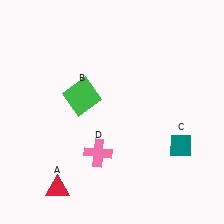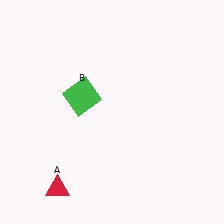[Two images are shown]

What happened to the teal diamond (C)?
The teal diamond (C) was removed in Image 2. It was in the bottom-right area of Image 1.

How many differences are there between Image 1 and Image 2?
There are 2 differences between the two images.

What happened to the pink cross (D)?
The pink cross (D) was removed in Image 2. It was in the bottom-left area of Image 1.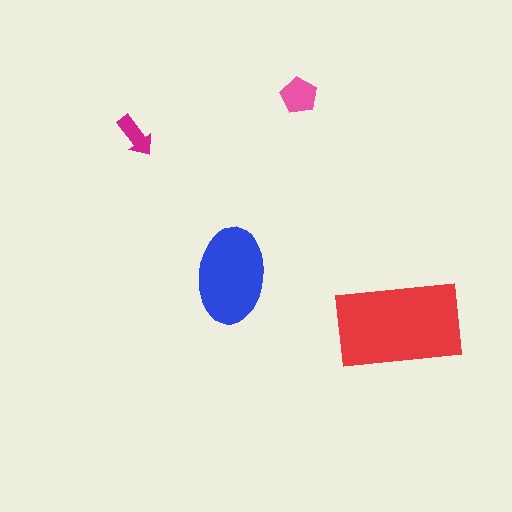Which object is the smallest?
The magenta arrow.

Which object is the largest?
The red rectangle.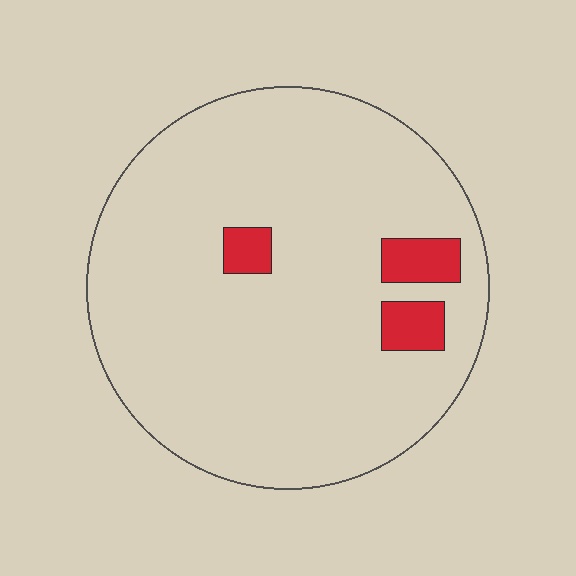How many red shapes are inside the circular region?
3.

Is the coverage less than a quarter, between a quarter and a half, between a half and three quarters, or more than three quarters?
Less than a quarter.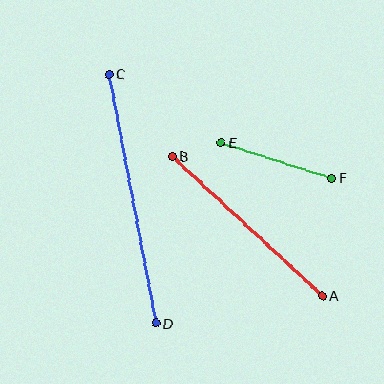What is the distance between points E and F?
The distance is approximately 116 pixels.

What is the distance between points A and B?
The distance is approximately 205 pixels.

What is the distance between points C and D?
The distance is approximately 254 pixels.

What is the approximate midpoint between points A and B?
The midpoint is at approximately (247, 226) pixels.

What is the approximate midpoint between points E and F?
The midpoint is at approximately (276, 161) pixels.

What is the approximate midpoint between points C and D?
The midpoint is at approximately (132, 198) pixels.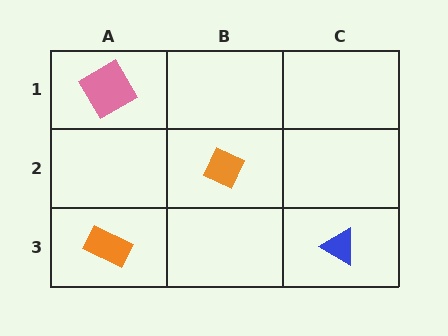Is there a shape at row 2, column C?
No, that cell is empty.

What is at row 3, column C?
A blue triangle.